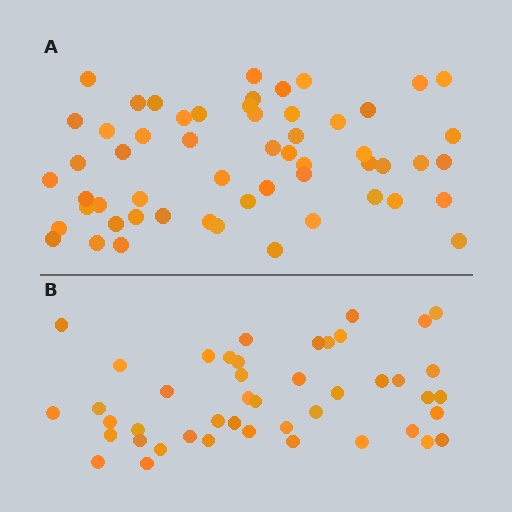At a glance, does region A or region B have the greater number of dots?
Region A (the top region) has more dots.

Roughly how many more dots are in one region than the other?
Region A has roughly 12 or so more dots than region B.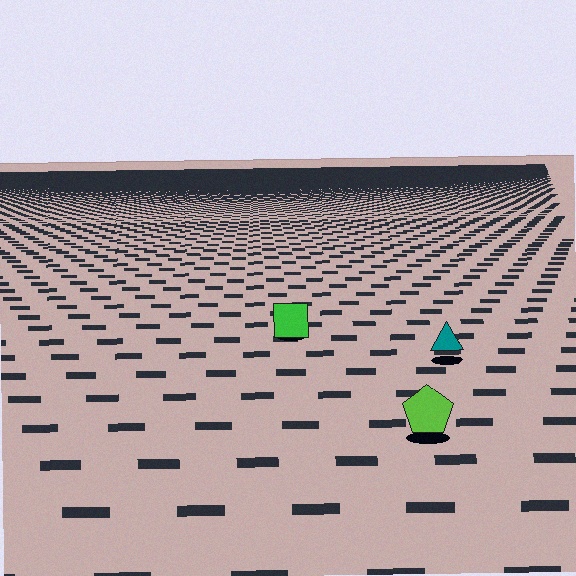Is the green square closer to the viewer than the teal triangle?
No. The teal triangle is closer — you can tell from the texture gradient: the ground texture is coarser near it.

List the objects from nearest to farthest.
From nearest to farthest: the lime pentagon, the teal triangle, the green square.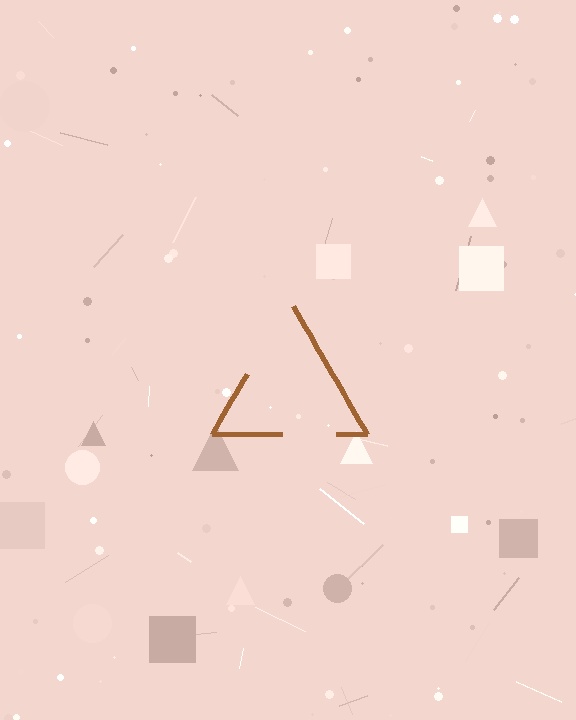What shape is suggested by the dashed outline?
The dashed outline suggests a triangle.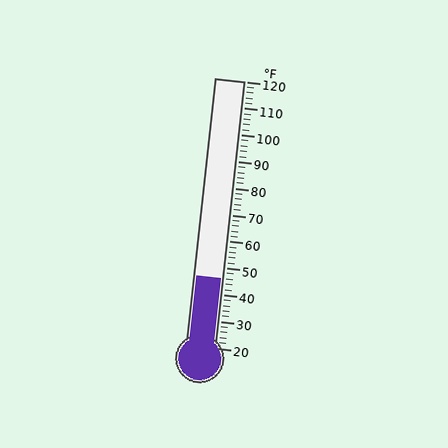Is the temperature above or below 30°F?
The temperature is above 30°F.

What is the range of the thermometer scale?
The thermometer scale ranges from 20°F to 120°F.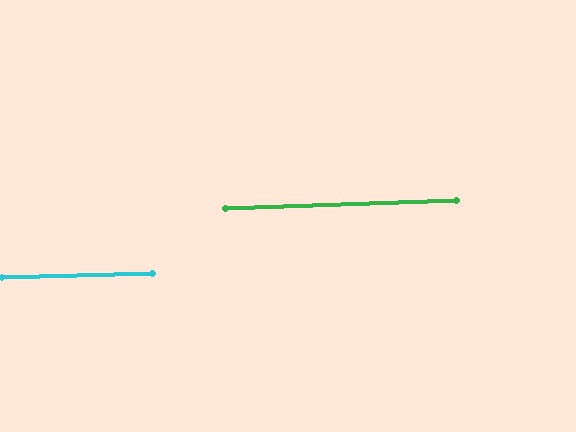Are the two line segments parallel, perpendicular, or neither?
Parallel — their directions differ by only 0.4°.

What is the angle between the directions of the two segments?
Approximately 0 degrees.